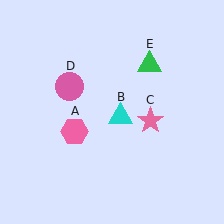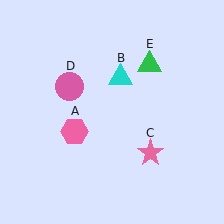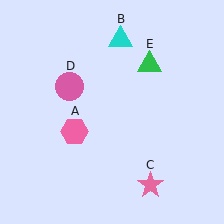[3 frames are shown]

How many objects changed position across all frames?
2 objects changed position: cyan triangle (object B), pink star (object C).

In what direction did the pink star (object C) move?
The pink star (object C) moved down.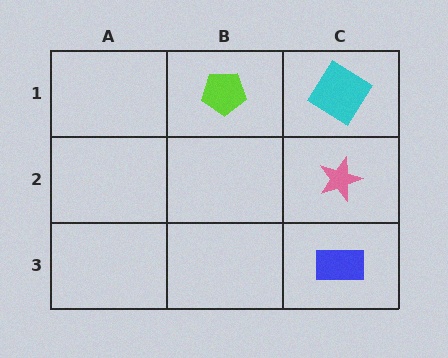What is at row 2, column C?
A pink star.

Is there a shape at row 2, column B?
No, that cell is empty.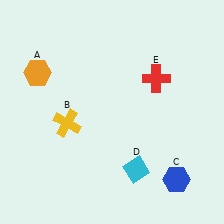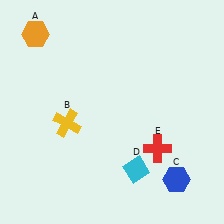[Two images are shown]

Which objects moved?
The objects that moved are: the orange hexagon (A), the red cross (E).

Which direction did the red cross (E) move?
The red cross (E) moved down.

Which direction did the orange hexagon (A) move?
The orange hexagon (A) moved up.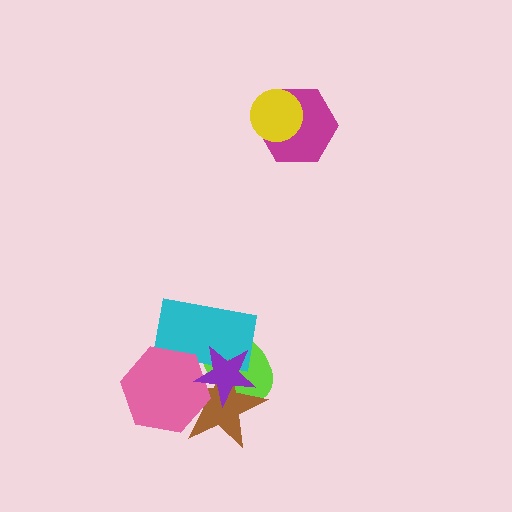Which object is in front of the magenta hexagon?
The yellow circle is in front of the magenta hexagon.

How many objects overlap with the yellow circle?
1 object overlaps with the yellow circle.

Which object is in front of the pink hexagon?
The purple star is in front of the pink hexagon.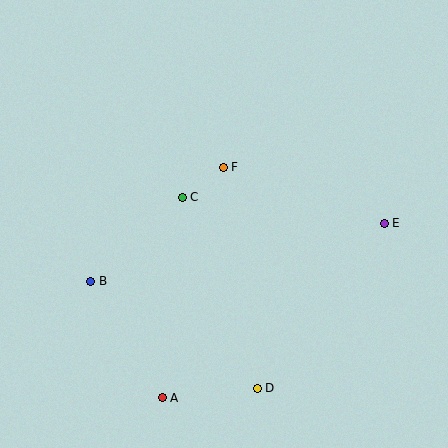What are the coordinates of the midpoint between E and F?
The midpoint between E and F is at (304, 195).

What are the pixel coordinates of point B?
Point B is at (91, 281).